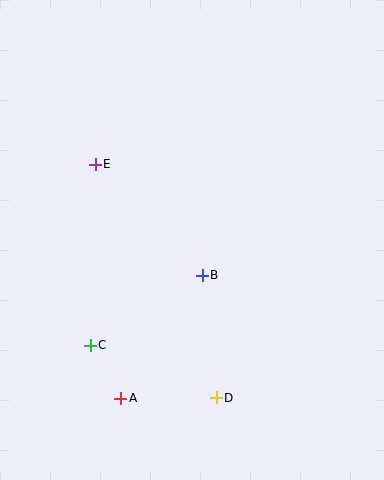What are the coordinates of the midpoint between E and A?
The midpoint between E and A is at (108, 281).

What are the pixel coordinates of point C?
Point C is at (90, 345).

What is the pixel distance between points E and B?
The distance between E and B is 154 pixels.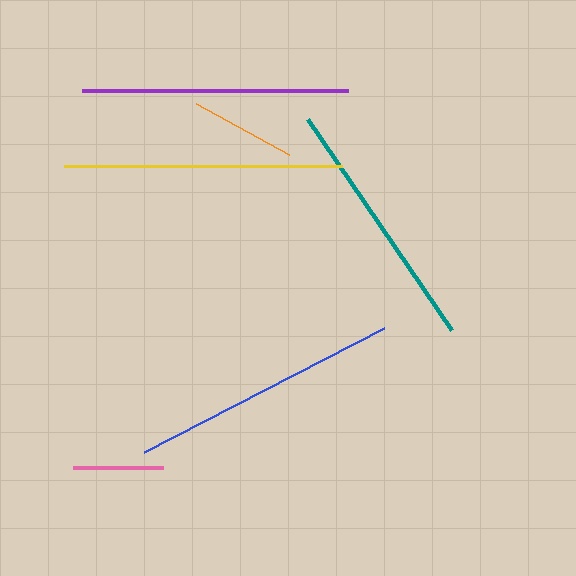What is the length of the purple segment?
The purple segment is approximately 266 pixels long.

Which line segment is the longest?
The yellow line is the longest at approximately 278 pixels.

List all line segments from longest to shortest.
From longest to shortest: yellow, blue, purple, teal, orange, pink.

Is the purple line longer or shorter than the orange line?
The purple line is longer than the orange line.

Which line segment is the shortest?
The pink line is the shortest at approximately 90 pixels.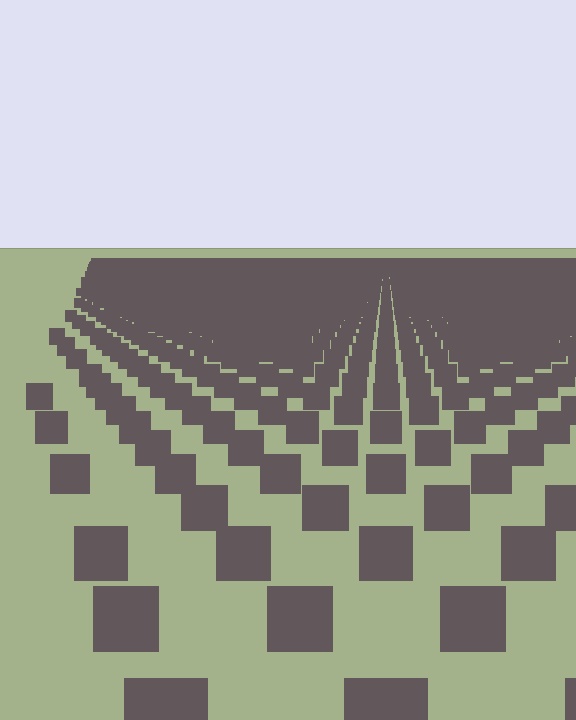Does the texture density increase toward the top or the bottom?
Density increases toward the top.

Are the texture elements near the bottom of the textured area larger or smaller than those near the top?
Larger. Near the bottom, elements are closer to the viewer and appear at a bigger on-screen size.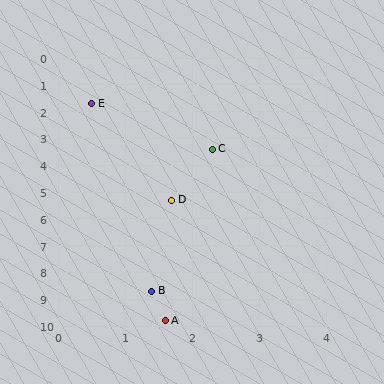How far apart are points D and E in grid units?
Points D and E are about 3.8 grid units apart.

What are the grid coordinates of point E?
Point E is at approximately (0.5, 1.7).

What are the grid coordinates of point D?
Point D is at approximately (1.7, 5.3).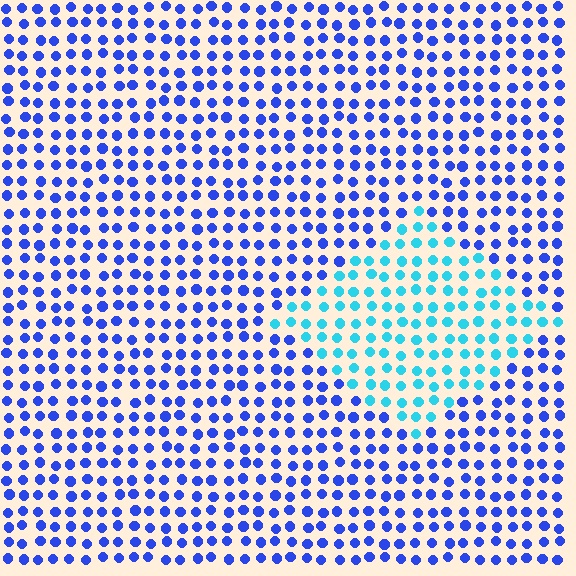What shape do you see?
I see a diamond.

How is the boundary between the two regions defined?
The boundary is defined purely by a slight shift in hue (about 45 degrees). Spacing, size, and orientation are identical on both sides.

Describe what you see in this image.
The image is filled with small blue elements in a uniform arrangement. A diamond-shaped region is visible where the elements are tinted to a slightly different hue, forming a subtle color boundary.